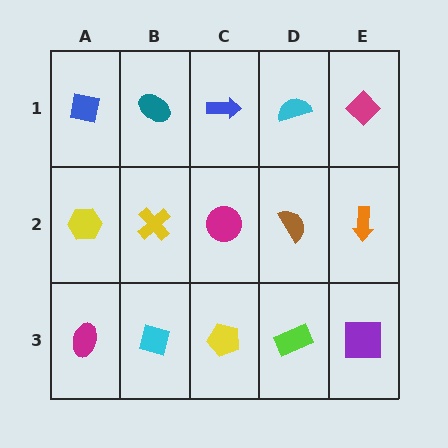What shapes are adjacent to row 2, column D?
A cyan semicircle (row 1, column D), a lime rectangle (row 3, column D), a magenta circle (row 2, column C), an orange arrow (row 2, column E).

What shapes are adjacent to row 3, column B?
A yellow cross (row 2, column B), a magenta ellipse (row 3, column A), a yellow pentagon (row 3, column C).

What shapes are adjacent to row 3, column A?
A yellow hexagon (row 2, column A), a cyan diamond (row 3, column B).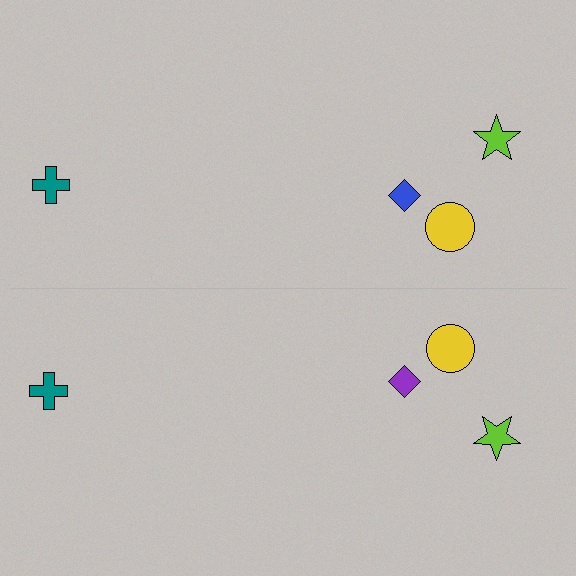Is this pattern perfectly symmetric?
No, the pattern is not perfectly symmetric. The purple diamond on the bottom side breaks the symmetry — its mirror counterpart is blue.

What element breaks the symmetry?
The purple diamond on the bottom side breaks the symmetry — its mirror counterpart is blue.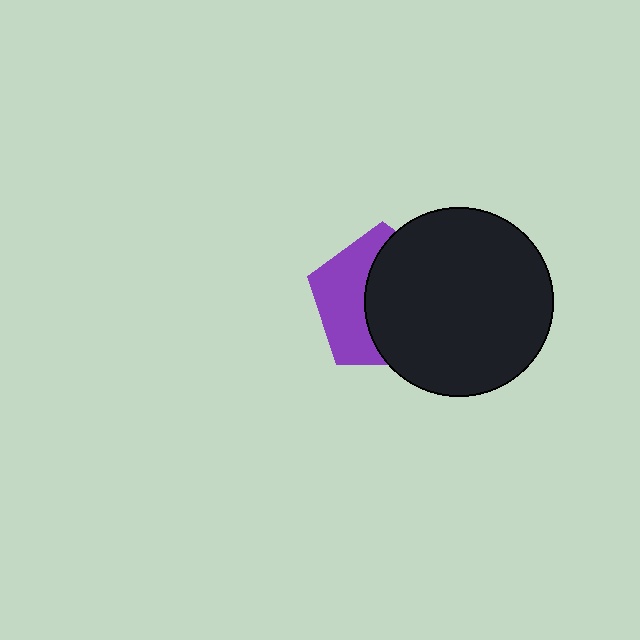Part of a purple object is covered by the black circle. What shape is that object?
It is a pentagon.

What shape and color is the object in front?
The object in front is a black circle.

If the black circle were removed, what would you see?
You would see the complete purple pentagon.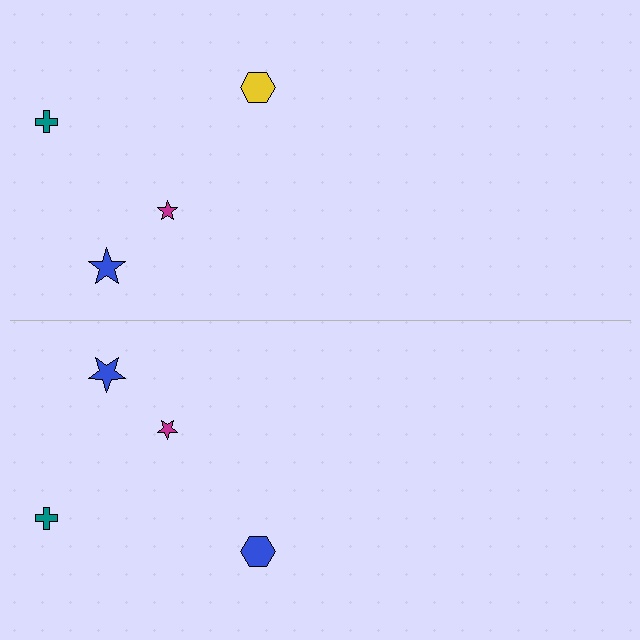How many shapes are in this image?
There are 8 shapes in this image.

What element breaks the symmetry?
The blue hexagon on the bottom side breaks the symmetry — its mirror counterpart is yellow.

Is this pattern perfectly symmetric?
No, the pattern is not perfectly symmetric. The blue hexagon on the bottom side breaks the symmetry — its mirror counterpart is yellow.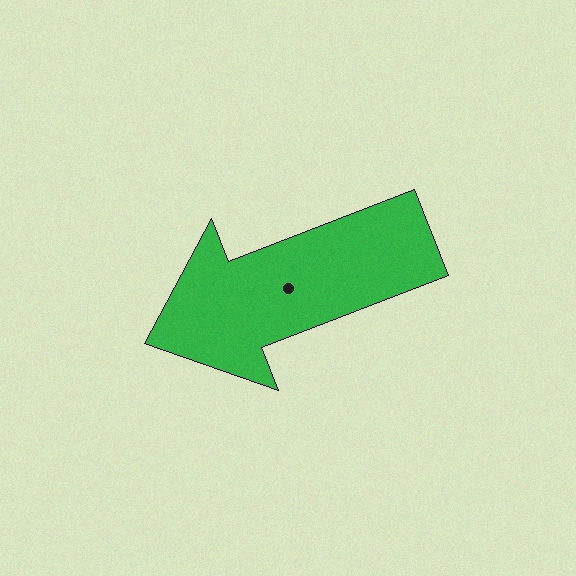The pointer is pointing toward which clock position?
Roughly 8 o'clock.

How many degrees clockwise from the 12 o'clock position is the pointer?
Approximately 249 degrees.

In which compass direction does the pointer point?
West.